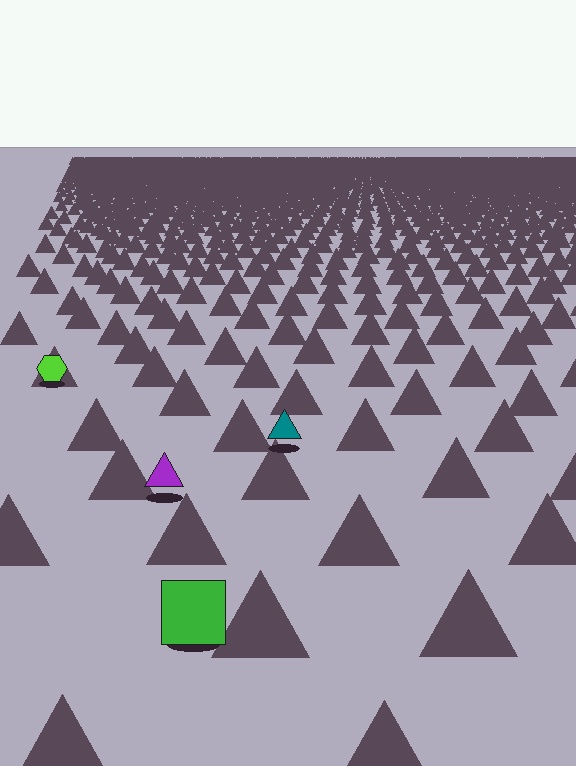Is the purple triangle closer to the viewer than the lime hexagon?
Yes. The purple triangle is closer — you can tell from the texture gradient: the ground texture is coarser near it.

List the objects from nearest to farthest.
From nearest to farthest: the green square, the purple triangle, the teal triangle, the lime hexagon.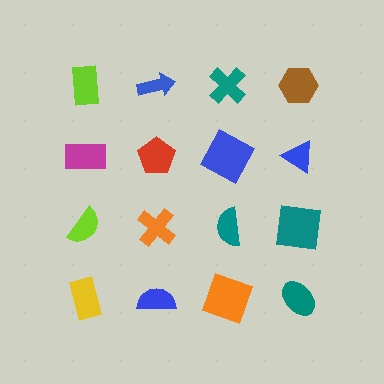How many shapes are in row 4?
4 shapes.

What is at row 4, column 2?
A blue semicircle.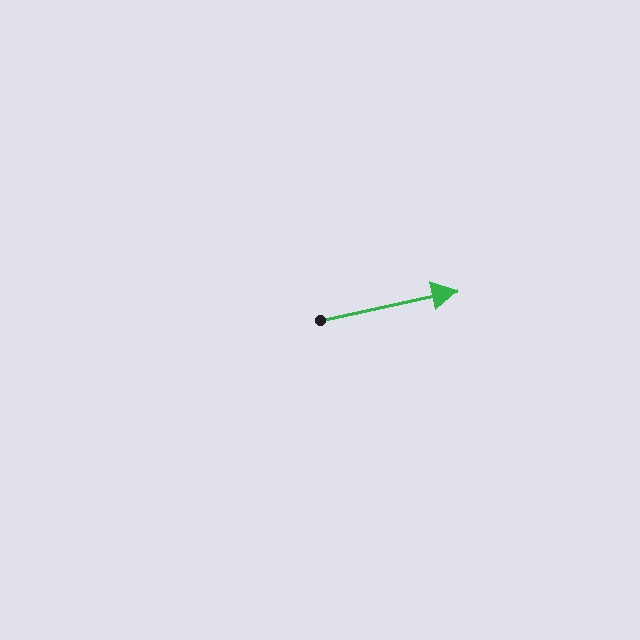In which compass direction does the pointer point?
East.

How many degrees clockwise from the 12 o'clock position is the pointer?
Approximately 78 degrees.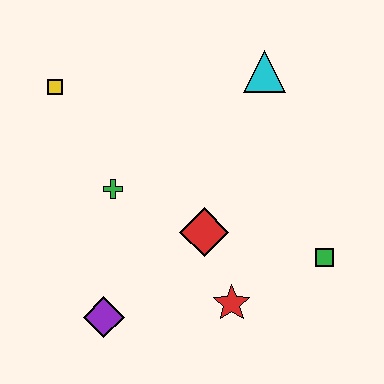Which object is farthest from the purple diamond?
The cyan triangle is farthest from the purple diamond.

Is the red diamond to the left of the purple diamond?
No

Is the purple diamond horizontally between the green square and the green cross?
No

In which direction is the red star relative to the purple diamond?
The red star is to the right of the purple diamond.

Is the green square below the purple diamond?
No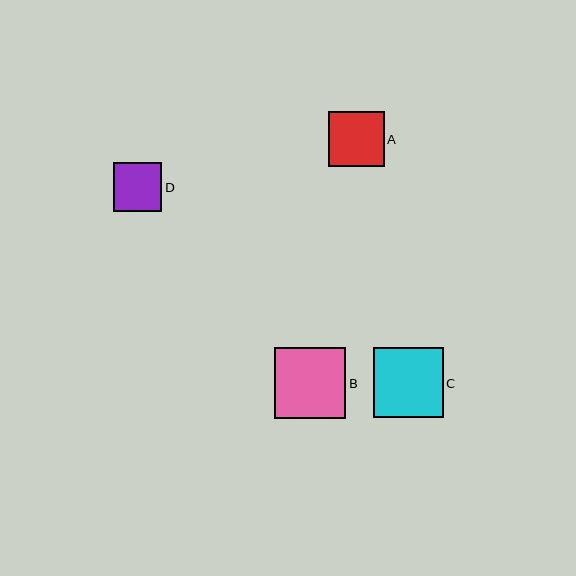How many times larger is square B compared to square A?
Square B is approximately 1.3 times the size of square A.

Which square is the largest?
Square B is the largest with a size of approximately 71 pixels.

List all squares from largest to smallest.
From largest to smallest: B, C, A, D.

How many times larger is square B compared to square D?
Square B is approximately 1.5 times the size of square D.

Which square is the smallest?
Square D is the smallest with a size of approximately 49 pixels.